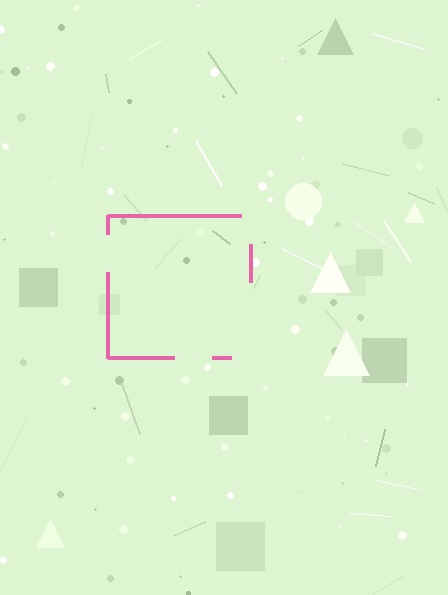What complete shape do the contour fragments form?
The contour fragments form a square.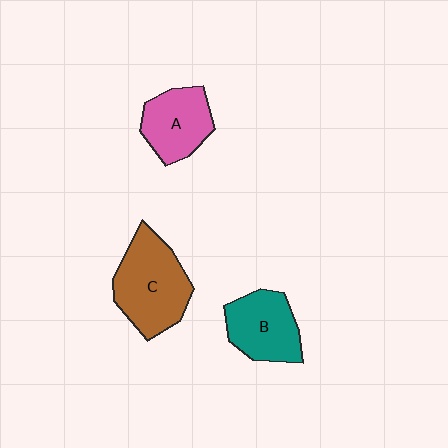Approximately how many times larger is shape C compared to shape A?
Approximately 1.4 times.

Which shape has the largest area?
Shape C (brown).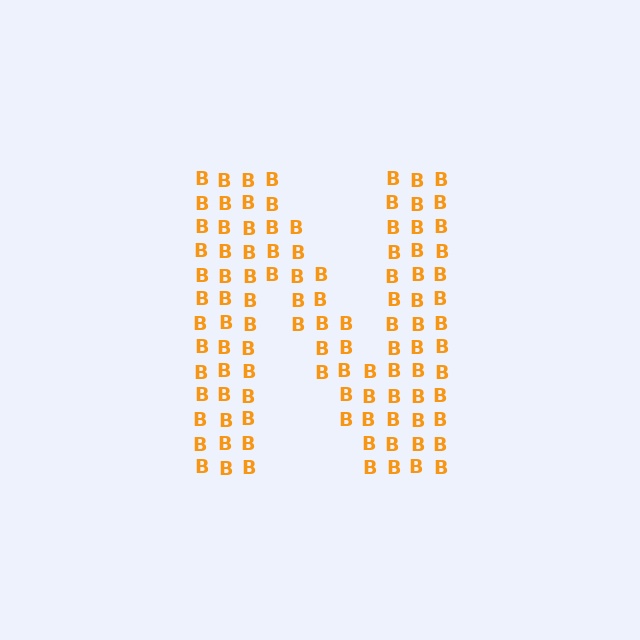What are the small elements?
The small elements are letter B's.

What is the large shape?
The large shape is the letter N.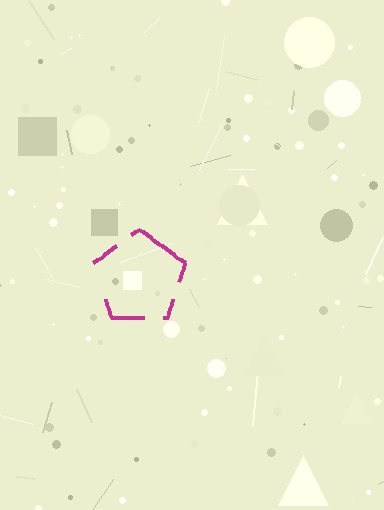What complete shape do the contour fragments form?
The contour fragments form a pentagon.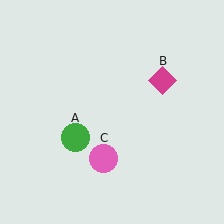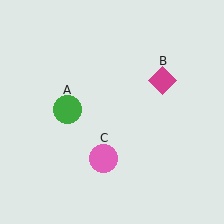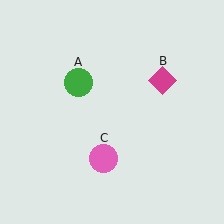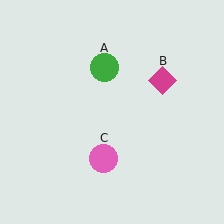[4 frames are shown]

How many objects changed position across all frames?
1 object changed position: green circle (object A).